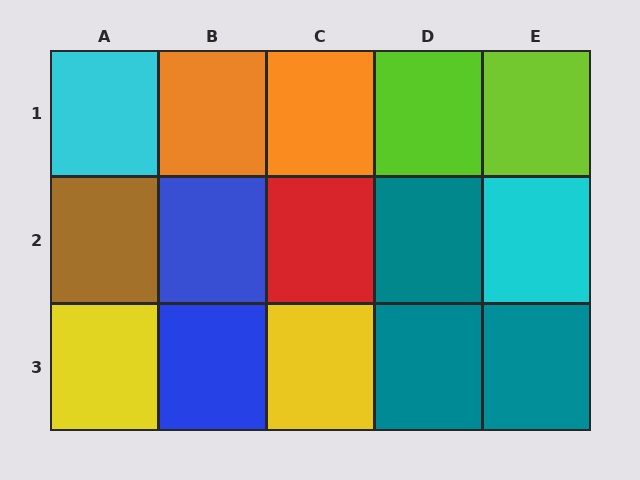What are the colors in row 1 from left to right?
Cyan, orange, orange, lime, lime.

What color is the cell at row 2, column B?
Blue.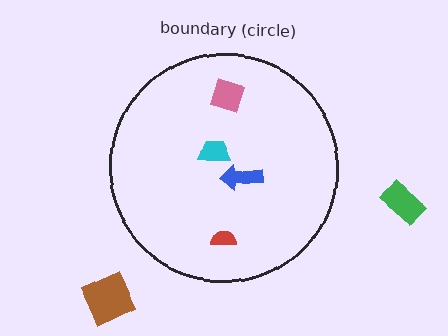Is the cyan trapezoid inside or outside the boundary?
Inside.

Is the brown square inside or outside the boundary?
Outside.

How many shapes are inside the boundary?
4 inside, 2 outside.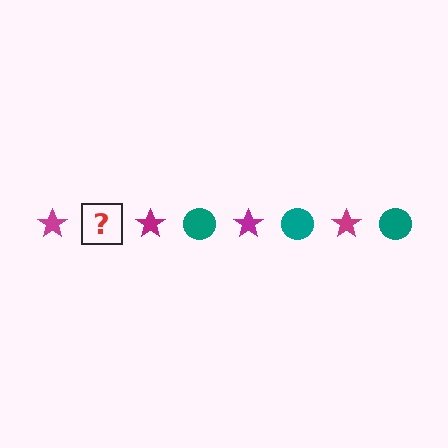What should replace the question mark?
The question mark should be replaced with a teal circle.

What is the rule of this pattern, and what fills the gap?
The rule is that the pattern alternates between magenta star and teal circle. The gap should be filled with a teal circle.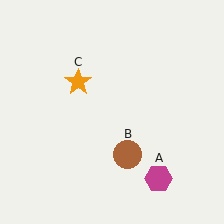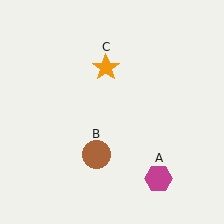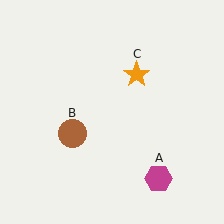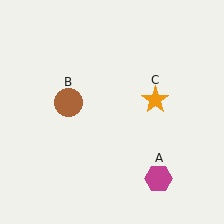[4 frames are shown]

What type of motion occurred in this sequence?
The brown circle (object B), orange star (object C) rotated clockwise around the center of the scene.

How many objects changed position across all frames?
2 objects changed position: brown circle (object B), orange star (object C).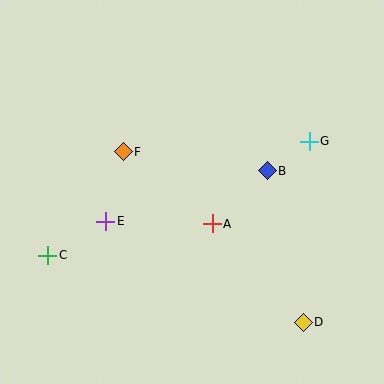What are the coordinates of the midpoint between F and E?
The midpoint between F and E is at (115, 187).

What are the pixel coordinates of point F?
Point F is at (123, 152).